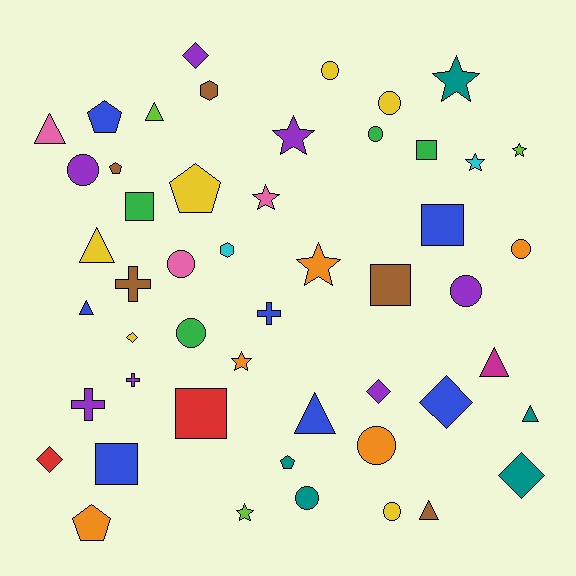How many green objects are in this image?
There are 4 green objects.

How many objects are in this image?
There are 50 objects.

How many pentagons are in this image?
There are 5 pentagons.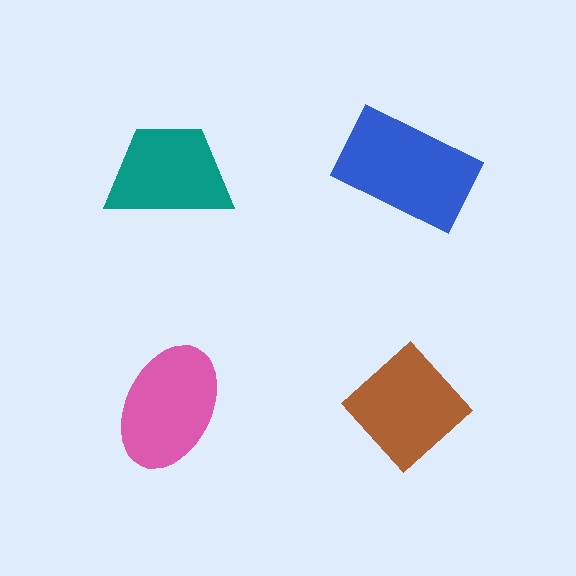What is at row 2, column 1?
A pink ellipse.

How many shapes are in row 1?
2 shapes.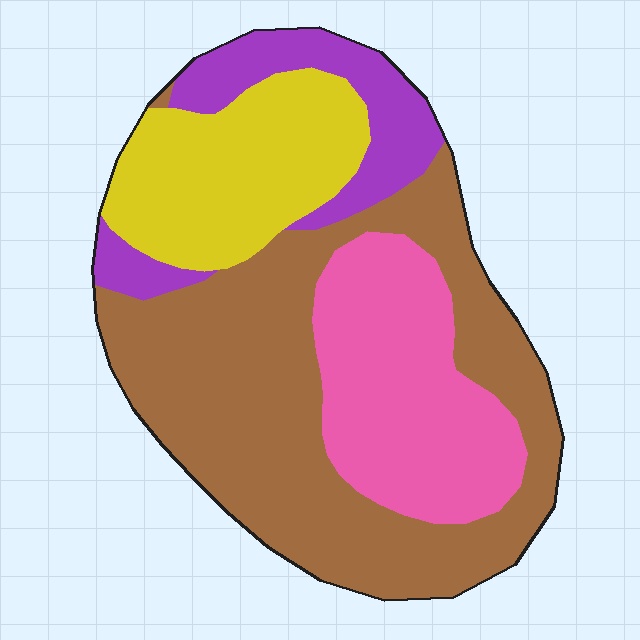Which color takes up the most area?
Brown, at roughly 45%.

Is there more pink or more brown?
Brown.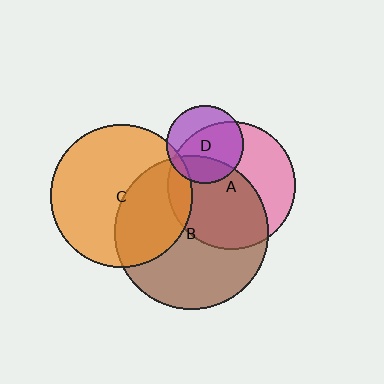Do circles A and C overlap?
Yes.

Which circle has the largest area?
Circle B (brown).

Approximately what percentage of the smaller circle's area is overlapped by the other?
Approximately 10%.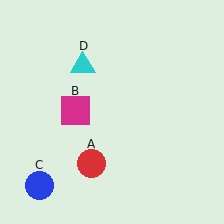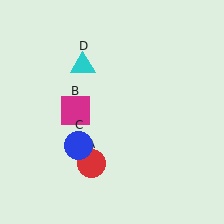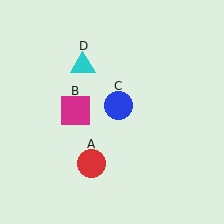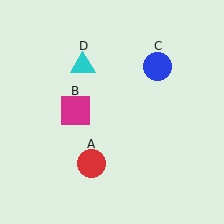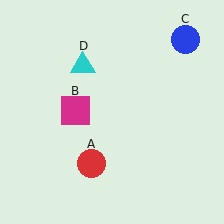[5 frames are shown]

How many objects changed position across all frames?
1 object changed position: blue circle (object C).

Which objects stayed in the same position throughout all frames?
Red circle (object A) and magenta square (object B) and cyan triangle (object D) remained stationary.